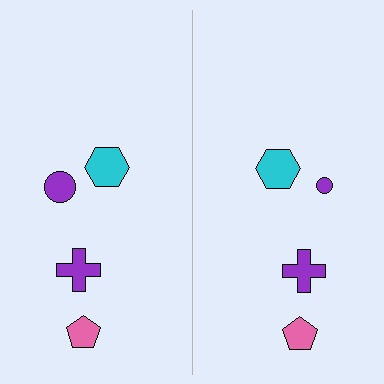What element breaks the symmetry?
The purple circle on the right side has a different size than its mirror counterpart.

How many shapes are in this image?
There are 8 shapes in this image.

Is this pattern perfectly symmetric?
No, the pattern is not perfectly symmetric. The purple circle on the right side has a different size than its mirror counterpart.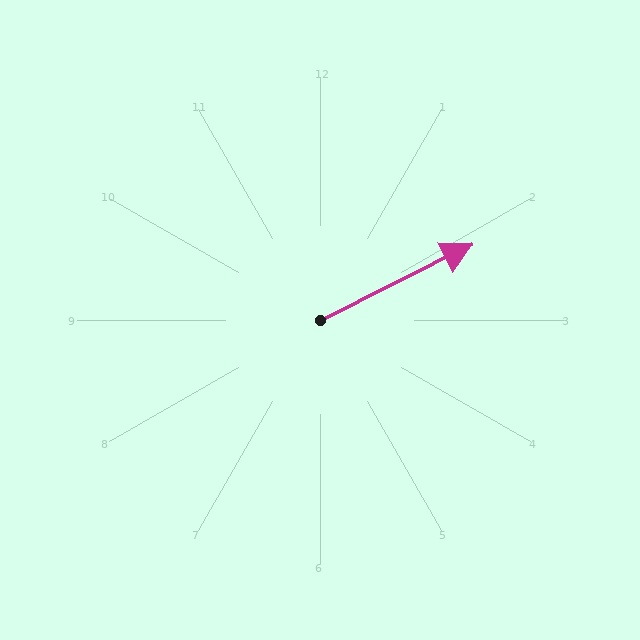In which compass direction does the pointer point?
Northeast.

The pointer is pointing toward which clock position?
Roughly 2 o'clock.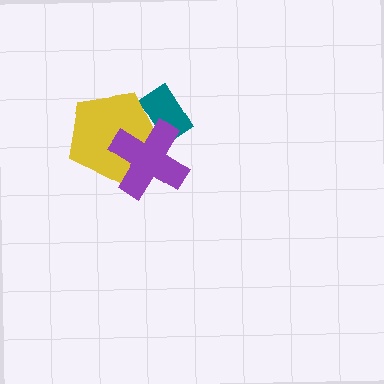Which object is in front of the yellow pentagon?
The purple cross is in front of the yellow pentagon.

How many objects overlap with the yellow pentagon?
2 objects overlap with the yellow pentagon.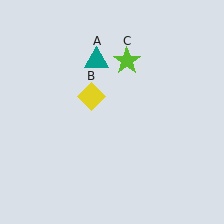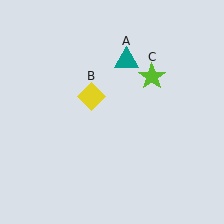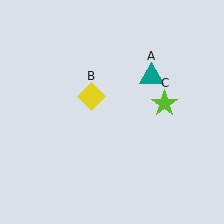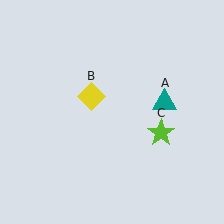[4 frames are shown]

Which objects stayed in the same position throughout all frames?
Yellow diamond (object B) remained stationary.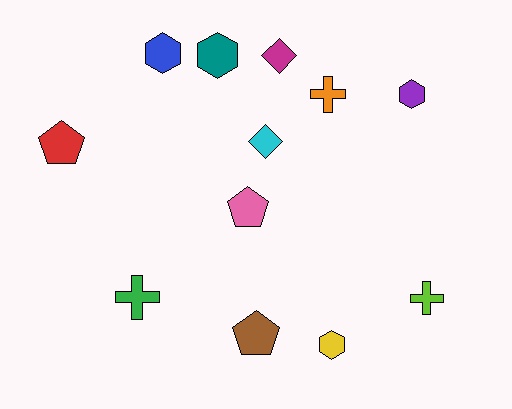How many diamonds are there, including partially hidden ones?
There are 2 diamonds.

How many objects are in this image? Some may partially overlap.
There are 12 objects.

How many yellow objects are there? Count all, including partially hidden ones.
There is 1 yellow object.